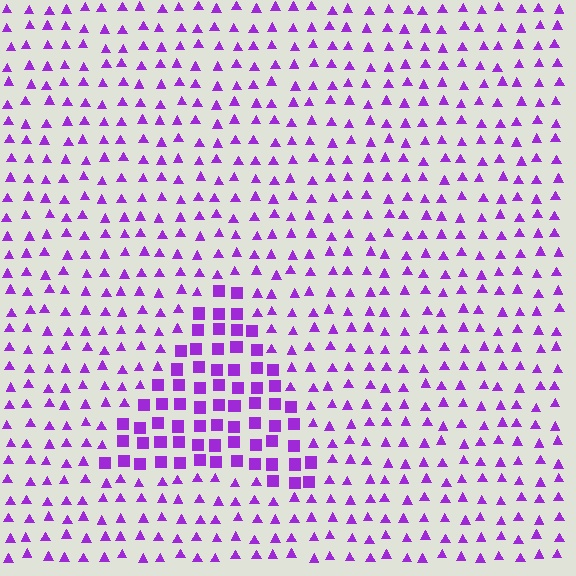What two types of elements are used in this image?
The image uses squares inside the triangle region and triangles outside it.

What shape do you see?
I see a triangle.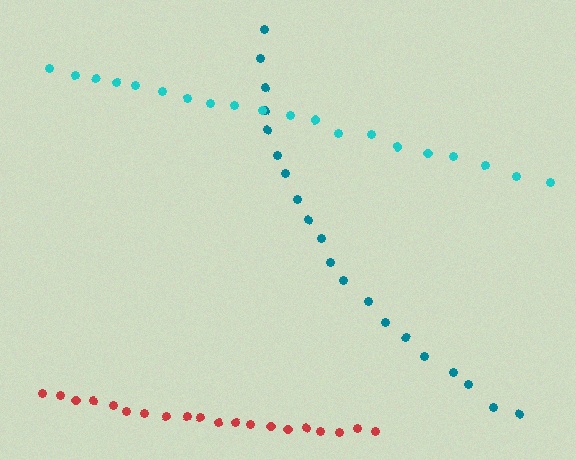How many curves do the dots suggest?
There are 3 distinct paths.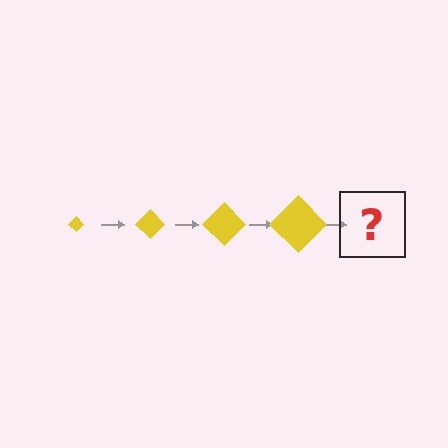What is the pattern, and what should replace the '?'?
The pattern is that the diamond gets progressively larger each step. The '?' should be a yellow diamond, larger than the previous one.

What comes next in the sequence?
The next element should be a yellow diamond, larger than the previous one.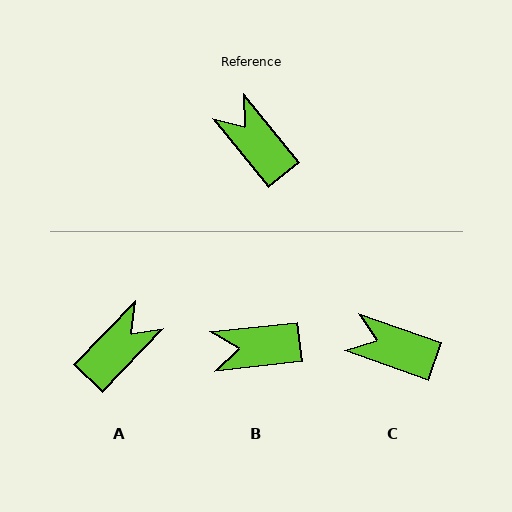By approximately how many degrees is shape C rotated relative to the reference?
Approximately 32 degrees counter-clockwise.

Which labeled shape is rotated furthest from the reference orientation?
A, about 83 degrees away.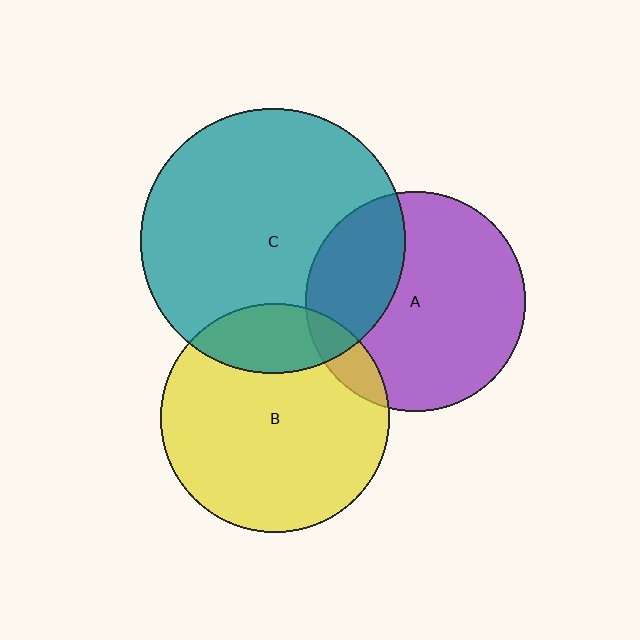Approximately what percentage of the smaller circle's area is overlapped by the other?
Approximately 20%.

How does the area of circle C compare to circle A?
Approximately 1.5 times.